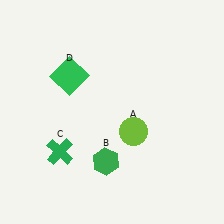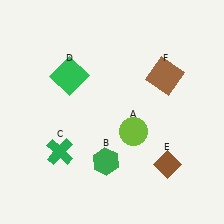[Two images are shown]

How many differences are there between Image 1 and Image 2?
There are 2 differences between the two images.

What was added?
A brown diamond (E), a brown square (F) were added in Image 2.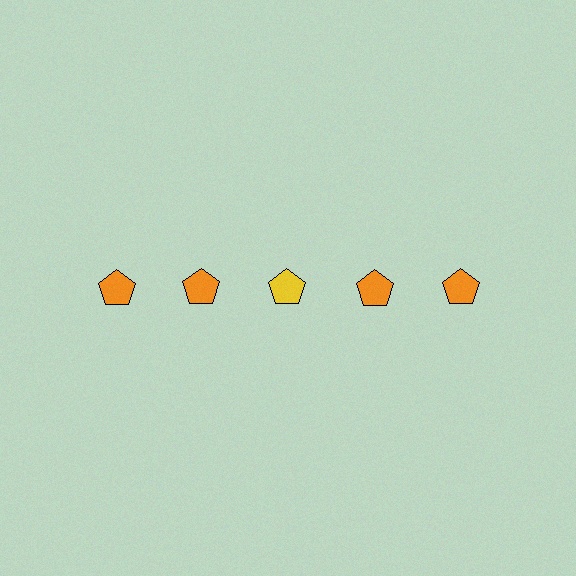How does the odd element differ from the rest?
It has a different color: yellow instead of orange.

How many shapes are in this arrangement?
There are 5 shapes arranged in a grid pattern.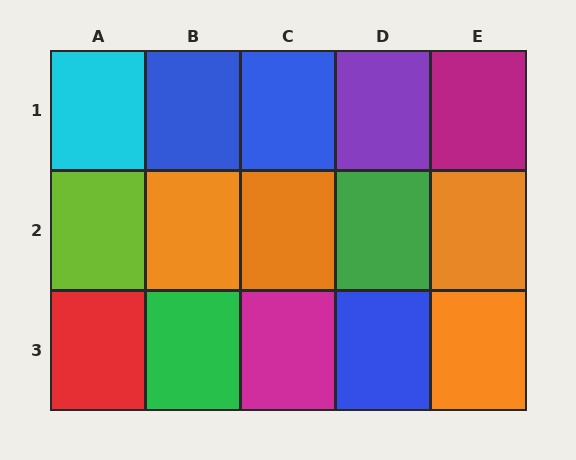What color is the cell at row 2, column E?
Orange.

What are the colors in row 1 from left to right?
Cyan, blue, blue, purple, magenta.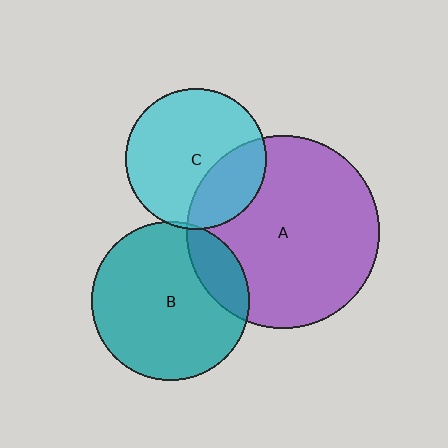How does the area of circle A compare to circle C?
Approximately 1.9 times.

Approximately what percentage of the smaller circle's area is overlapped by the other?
Approximately 20%.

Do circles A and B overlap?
Yes.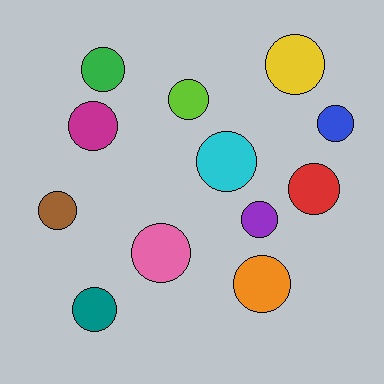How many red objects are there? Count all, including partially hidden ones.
There is 1 red object.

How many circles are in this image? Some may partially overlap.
There are 12 circles.